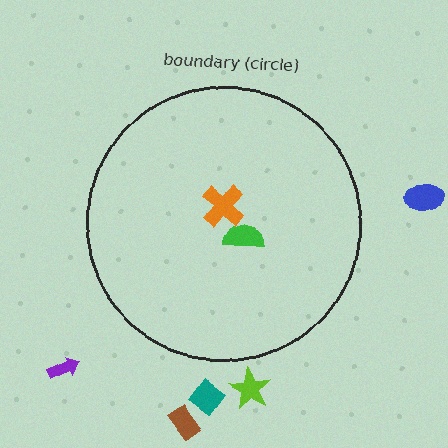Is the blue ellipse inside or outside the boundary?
Outside.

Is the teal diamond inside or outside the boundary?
Outside.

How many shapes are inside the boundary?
2 inside, 5 outside.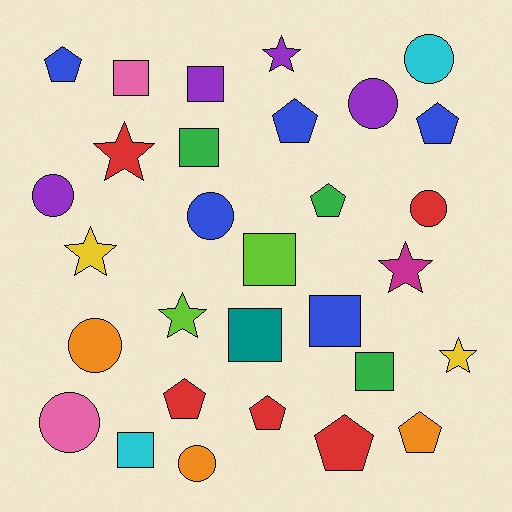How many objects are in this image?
There are 30 objects.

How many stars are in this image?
There are 6 stars.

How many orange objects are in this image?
There are 3 orange objects.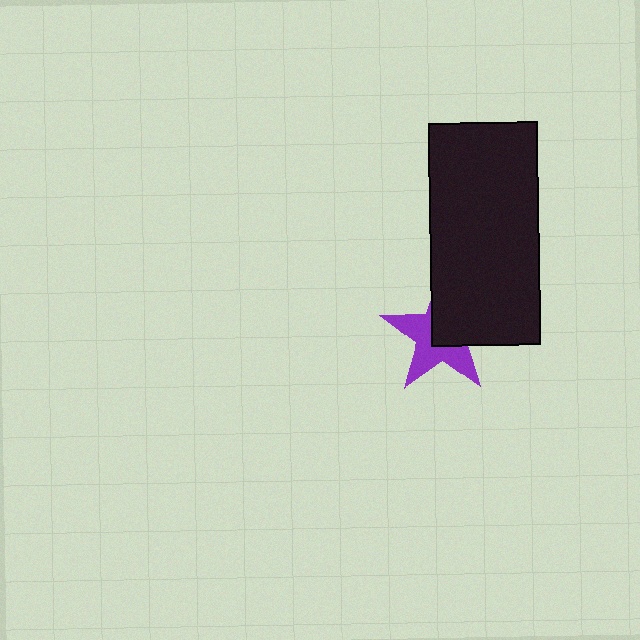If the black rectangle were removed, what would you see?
You would see the complete purple star.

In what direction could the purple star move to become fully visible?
The purple star could move toward the lower-left. That would shift it out from behind the black rectangle entirely.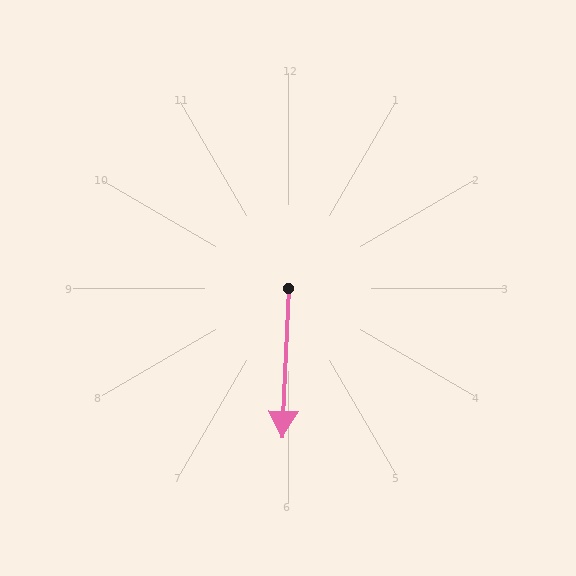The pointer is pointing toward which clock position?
Roughly 6 o'clock.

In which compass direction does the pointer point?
South.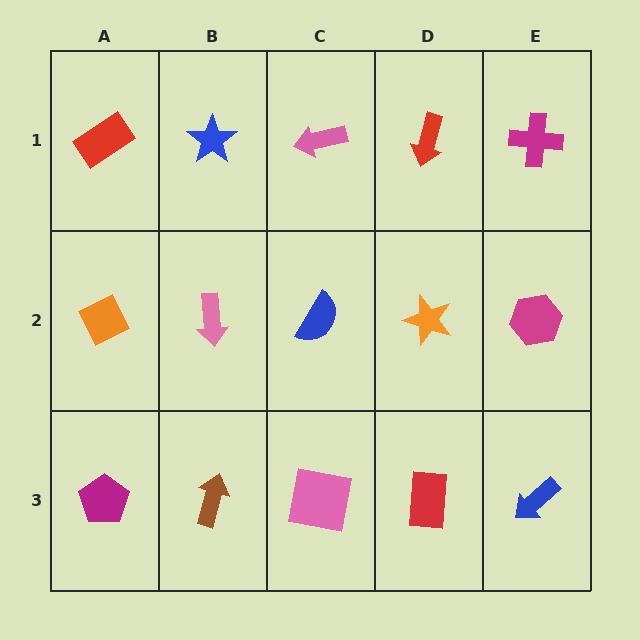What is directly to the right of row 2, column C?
An orange star.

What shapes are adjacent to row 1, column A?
An orange diamond (row 2, column A), a blue star (row 1, column B).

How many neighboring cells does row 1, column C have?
3.